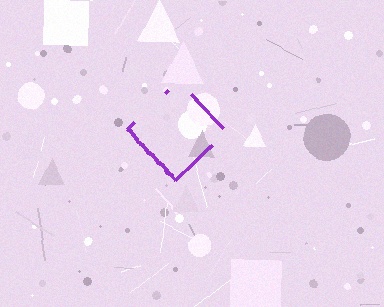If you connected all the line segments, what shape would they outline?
They would outline a diamond.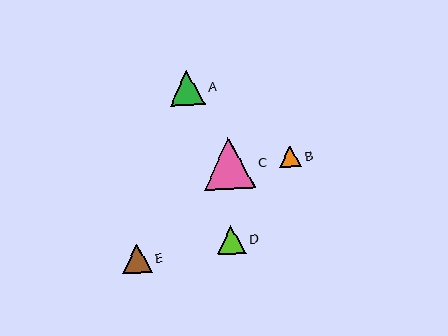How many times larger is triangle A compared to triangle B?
Triangle A is approximately 1.6 times the size of triangle B.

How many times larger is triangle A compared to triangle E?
Triangle A is approximately 1.2 times the size of triangle E.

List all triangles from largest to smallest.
From largest to smallest: C, A, E, D, B.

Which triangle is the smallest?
Triangle B is the smallest with a size of approximately 22 pixels.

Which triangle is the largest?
Triangle C is the largest with a size of approximately 51 pixels.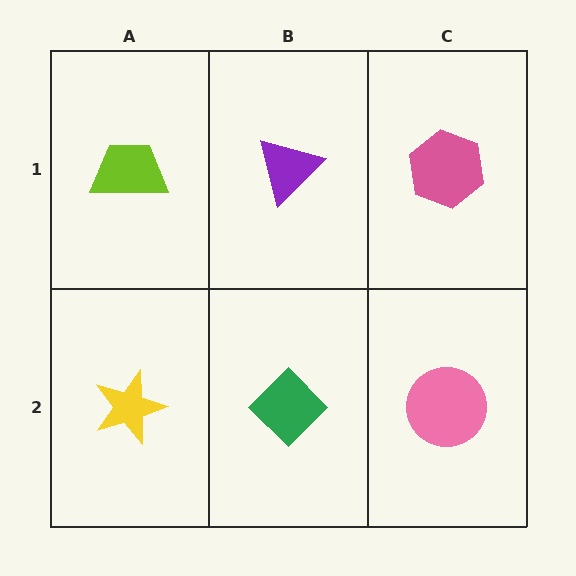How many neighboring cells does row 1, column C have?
2.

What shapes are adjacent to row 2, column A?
A lime trapezoid (row 1, column A), a green diamond (row 2, column B).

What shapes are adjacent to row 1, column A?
A yellow star (row 2, column A), a purple triangle (row 1, column B).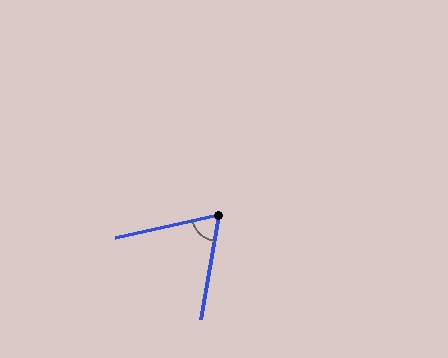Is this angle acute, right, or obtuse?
It is acute.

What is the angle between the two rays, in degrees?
Approximately 68 degrees.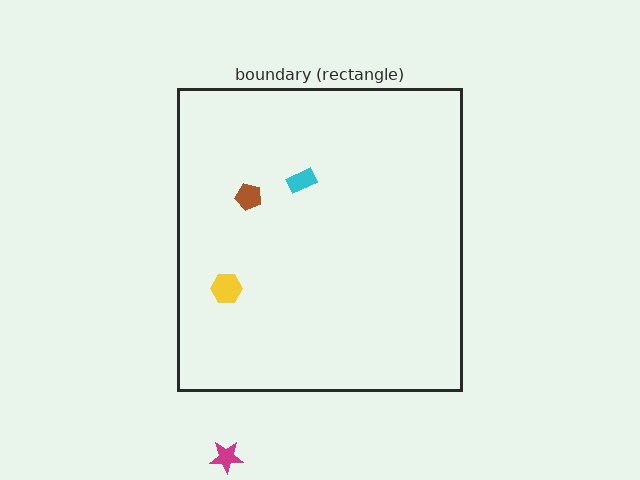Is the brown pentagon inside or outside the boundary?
Inside.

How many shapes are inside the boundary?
3 inside, 1 outside.